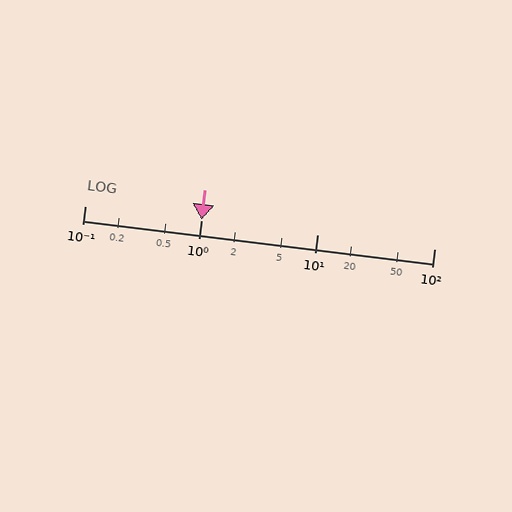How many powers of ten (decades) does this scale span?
The scale spans 3 decades, from 0.1 to 100.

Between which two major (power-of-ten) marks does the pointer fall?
The pointer is between 1 and 10.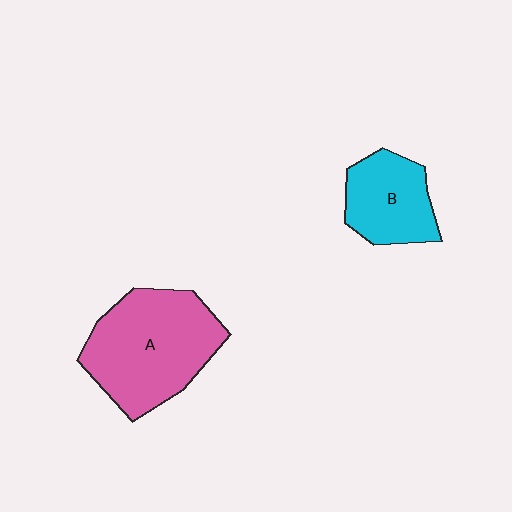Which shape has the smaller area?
Shape B (cyan).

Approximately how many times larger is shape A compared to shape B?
Approximately 1.8 times.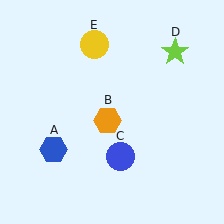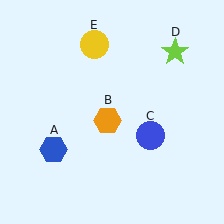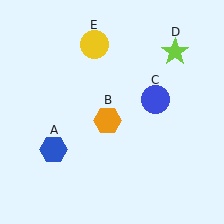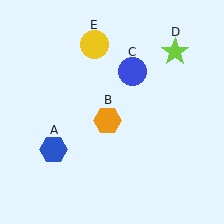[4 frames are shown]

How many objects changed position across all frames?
1 object changed position: blue circle (object C).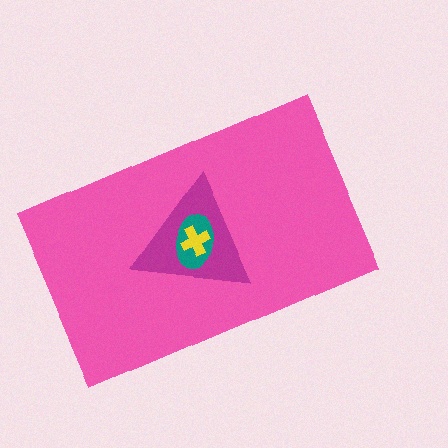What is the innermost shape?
The yellow cross.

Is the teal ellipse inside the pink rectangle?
Yes.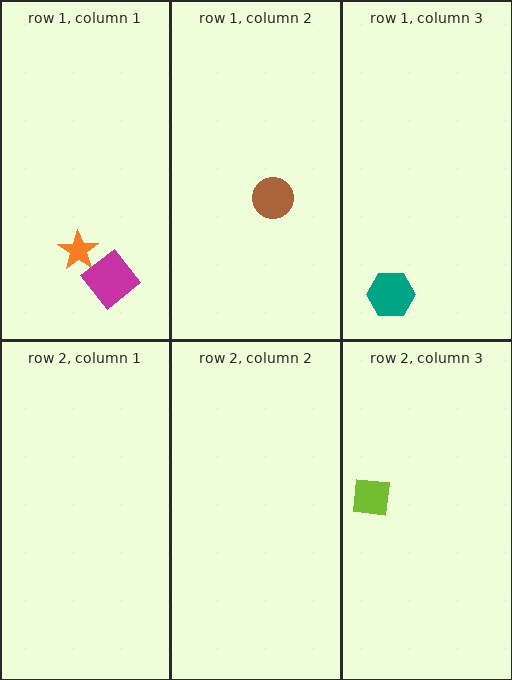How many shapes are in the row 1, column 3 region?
1.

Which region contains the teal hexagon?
The row 1, column 3 region.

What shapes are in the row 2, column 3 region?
The lime square.